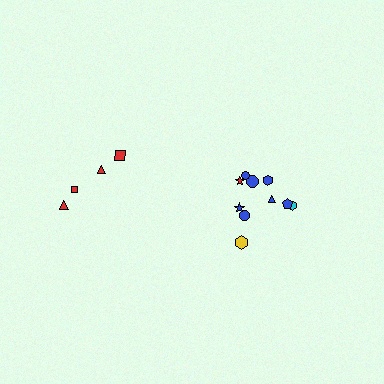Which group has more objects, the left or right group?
The right group.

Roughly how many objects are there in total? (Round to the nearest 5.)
Roughly 15 objects in total.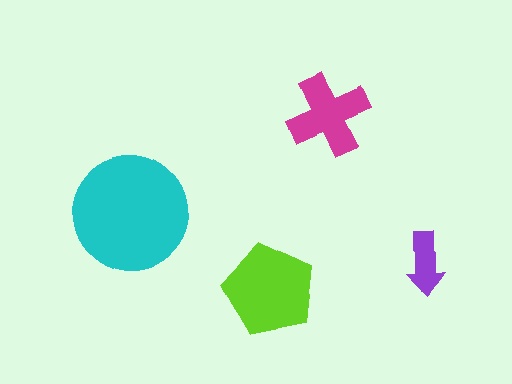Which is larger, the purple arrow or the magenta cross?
The magenta cross.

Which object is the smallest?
The purple arrow.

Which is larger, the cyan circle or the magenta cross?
The cyan circle.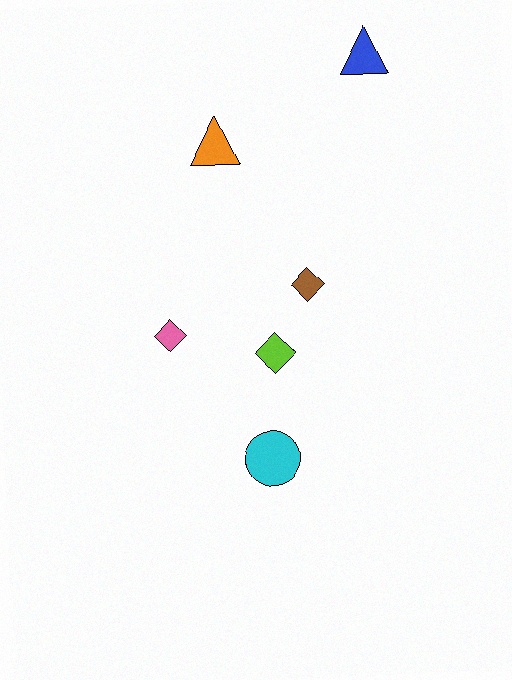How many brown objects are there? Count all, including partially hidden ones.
There is 1 brown object.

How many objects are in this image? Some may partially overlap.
There are 6 objects.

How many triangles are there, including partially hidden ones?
There are 2 triangles.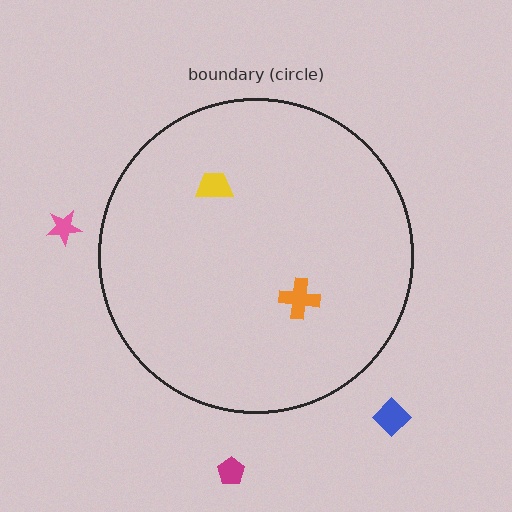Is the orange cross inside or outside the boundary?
Inside.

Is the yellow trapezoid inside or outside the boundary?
Inside.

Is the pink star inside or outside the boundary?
Outside.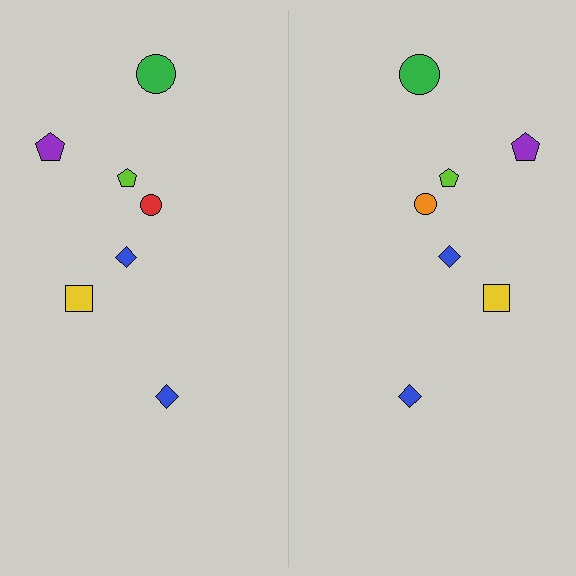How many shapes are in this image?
There are 14 shapes in this image.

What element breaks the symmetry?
The orange circle on the right side breaks the symmetry — its mirror counterpart is red.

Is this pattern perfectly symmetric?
No, the pattern is not perfectly symmetric. The orange circle on the right side breaks the symmetry — its mirror counterpart is red.